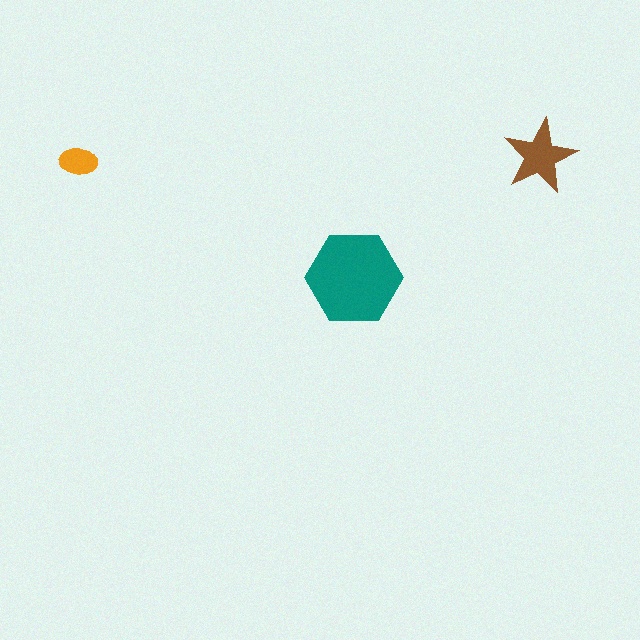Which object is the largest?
The teal hexagon.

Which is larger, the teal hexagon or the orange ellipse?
The teal hexagon.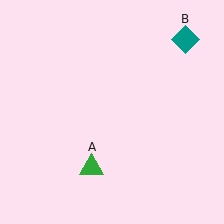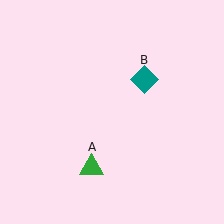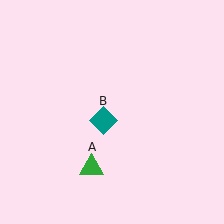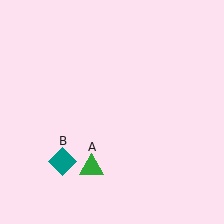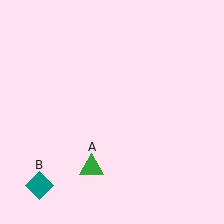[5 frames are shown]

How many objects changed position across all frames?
1 object changed position: teal diamond (object B).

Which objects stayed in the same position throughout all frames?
Green triangle (object A) remained stationary.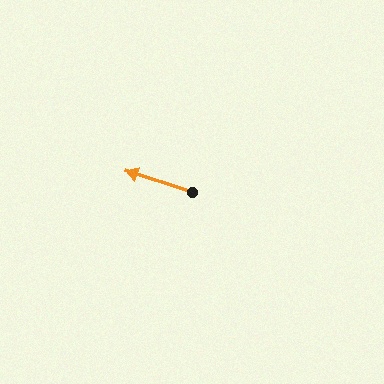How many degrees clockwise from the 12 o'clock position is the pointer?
Approximately 288 degrees.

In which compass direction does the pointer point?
West.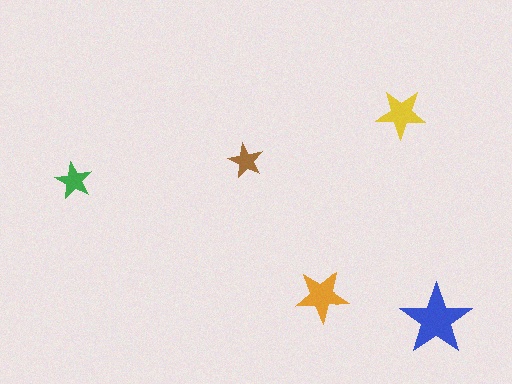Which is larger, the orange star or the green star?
The orange one.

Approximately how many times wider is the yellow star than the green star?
About 1.5 times wider.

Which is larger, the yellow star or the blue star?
The blue one.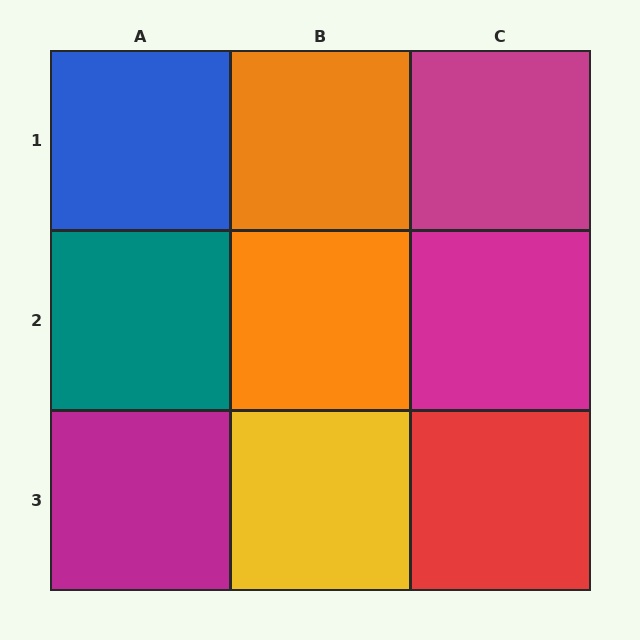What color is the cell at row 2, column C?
Magenta.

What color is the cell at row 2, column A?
Teal.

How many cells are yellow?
1 cell is yellow.